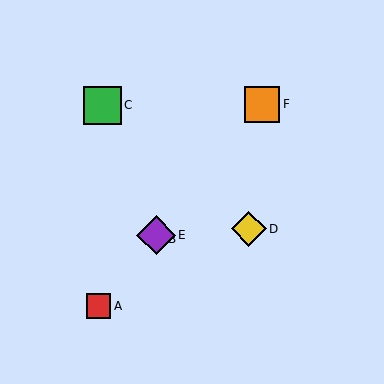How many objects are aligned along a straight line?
4 objects (A, B, E, F) are aligned along a straight line.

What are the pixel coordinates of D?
Object D is at (249, 229).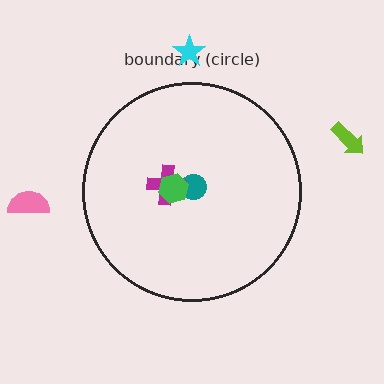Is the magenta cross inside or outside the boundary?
Inside.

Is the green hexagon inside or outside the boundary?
Inside.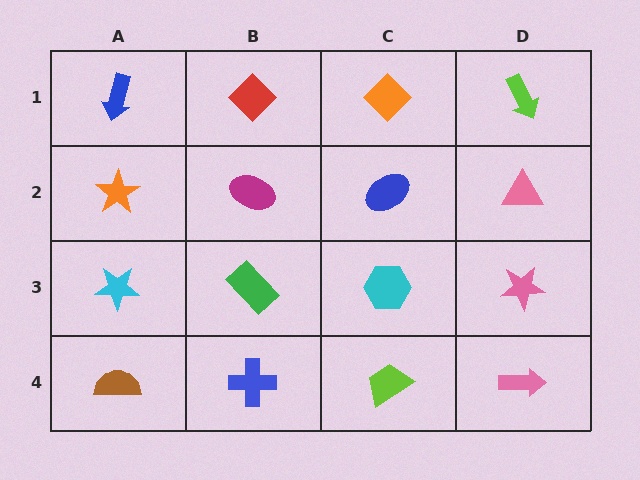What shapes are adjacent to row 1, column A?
An orange star (row 2, column A), a red diamond (row 1, column B).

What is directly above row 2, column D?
A lime arrow.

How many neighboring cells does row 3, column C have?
4.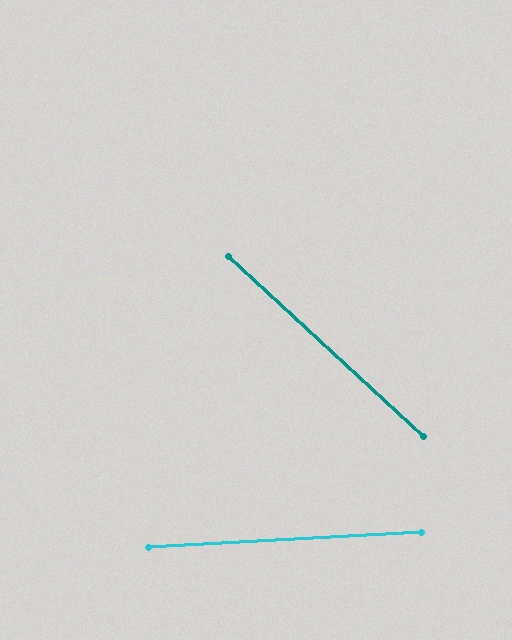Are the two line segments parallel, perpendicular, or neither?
Neither parallel nor perpendicular — they differ by about 46°.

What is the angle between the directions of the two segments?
Approximately 46 degrees.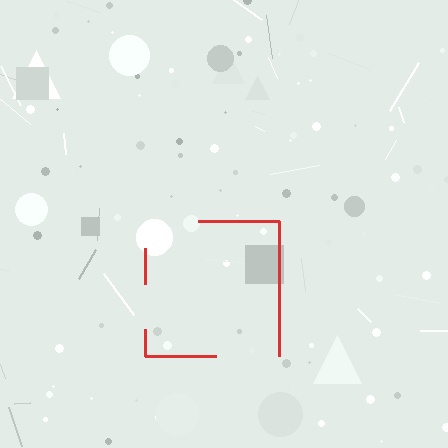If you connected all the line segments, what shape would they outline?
They would outline a square.